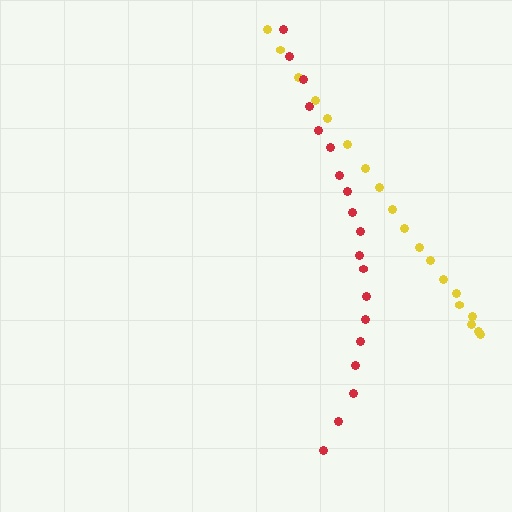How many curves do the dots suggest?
There are 2 distinct paths.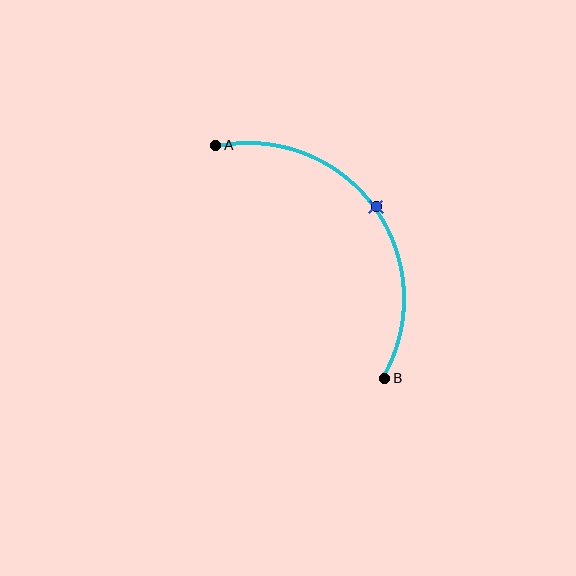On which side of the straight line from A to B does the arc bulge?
The arc bulges above and to the right of the straight line connecting A and B.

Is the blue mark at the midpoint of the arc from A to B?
Yes. The blue mark lies on the arc at equal arc-length from both A and B — it is the arc midpoint.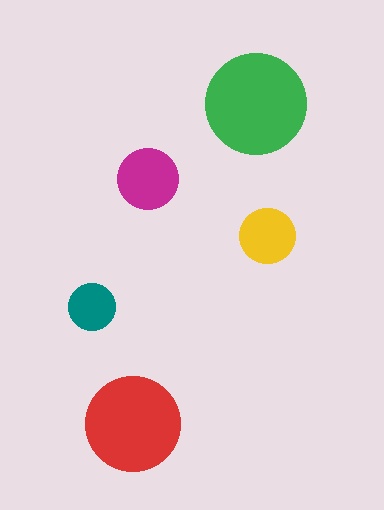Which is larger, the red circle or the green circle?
The green one.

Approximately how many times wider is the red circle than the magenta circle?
About 1.5 times wider.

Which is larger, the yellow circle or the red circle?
The red one.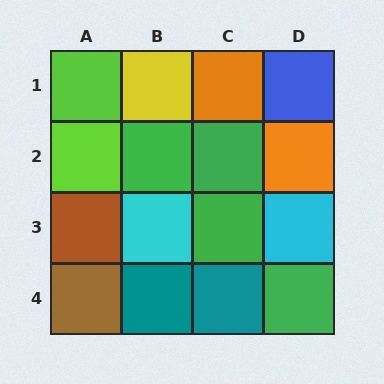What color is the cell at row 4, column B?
Teal.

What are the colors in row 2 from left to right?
Lime, green, green, orange.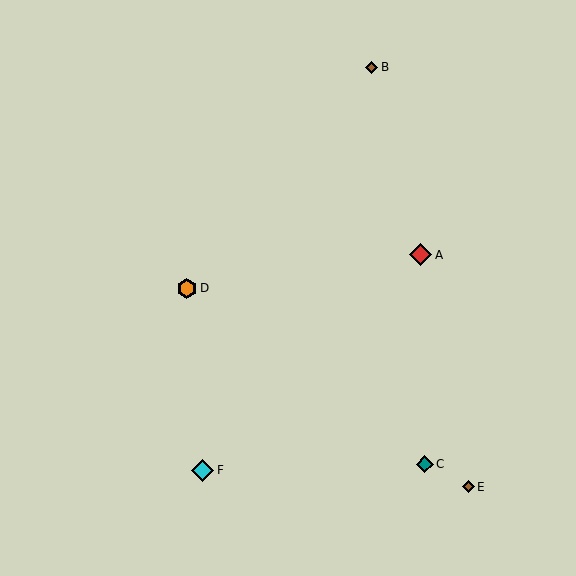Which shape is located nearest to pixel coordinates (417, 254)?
The red diamond (labeled A) at (421, 255) is nearest to that location.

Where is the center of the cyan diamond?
The center of the cyan diamond is at (203, 470).